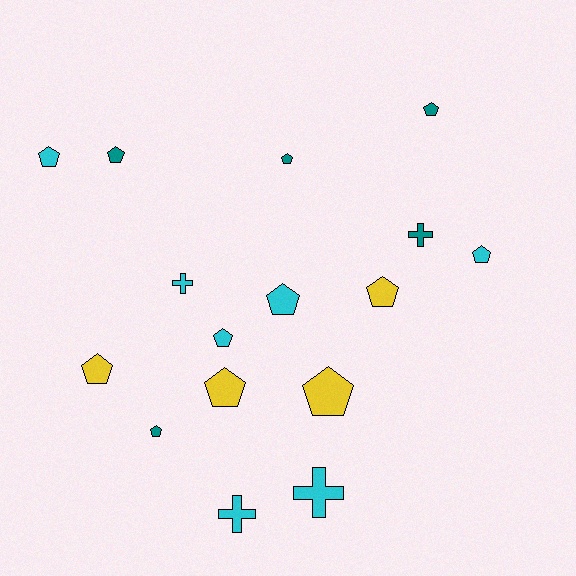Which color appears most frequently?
Cyan, with 7 objects.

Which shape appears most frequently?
Pentagon, with 12 objects.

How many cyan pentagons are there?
There are 4 cyan pentagons.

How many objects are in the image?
There are 16 objects.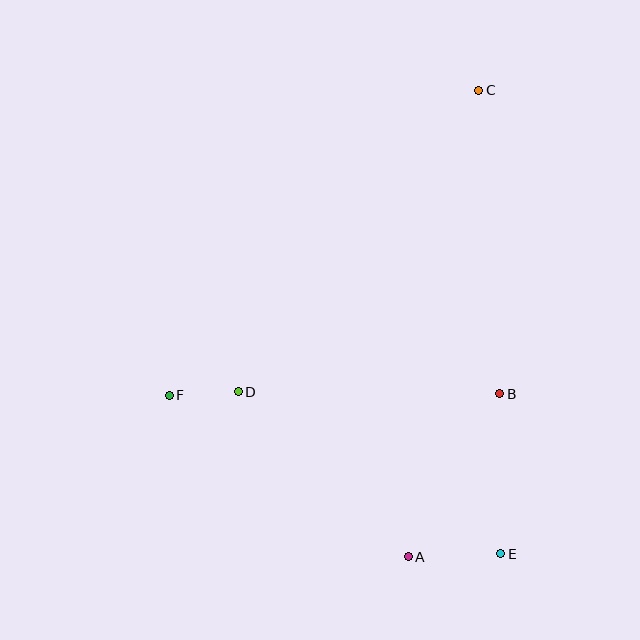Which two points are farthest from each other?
Points A and C are farthest from each other.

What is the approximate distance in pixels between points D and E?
The distance between D and E is approximately 309 pixels.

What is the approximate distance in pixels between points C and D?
The distance between C and D is approximately 386 pixels.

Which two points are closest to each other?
Points D and F are closest to each other.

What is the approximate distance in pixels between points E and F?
The distance between E and F is approximately 368 pixels.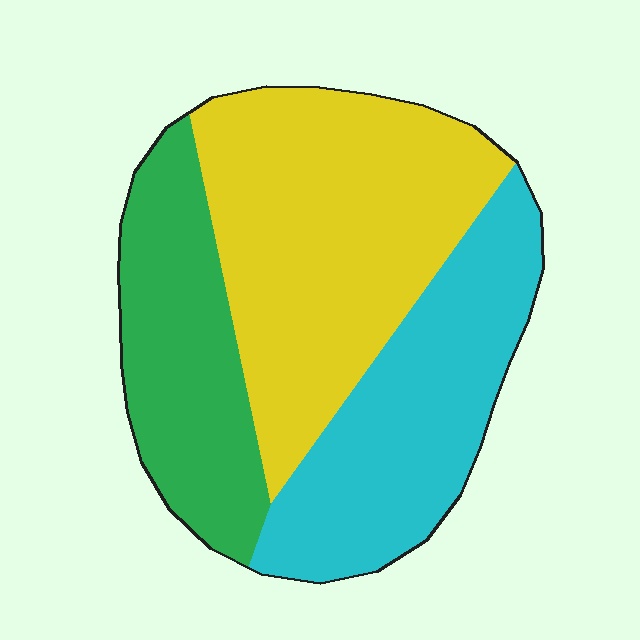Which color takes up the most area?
Yellow, at roughly 45%.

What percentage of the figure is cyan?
Cyan covers about 30% of the figure.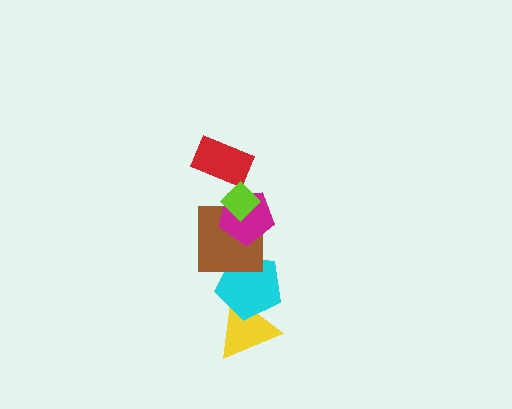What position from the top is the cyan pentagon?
The cyan pentagon is 5th from the top.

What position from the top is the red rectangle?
The red rectangle is 2nd from the top.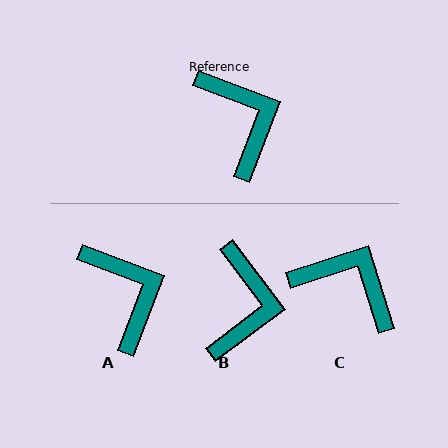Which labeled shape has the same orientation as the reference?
A.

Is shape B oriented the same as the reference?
No, it is off by about 32 degrees.